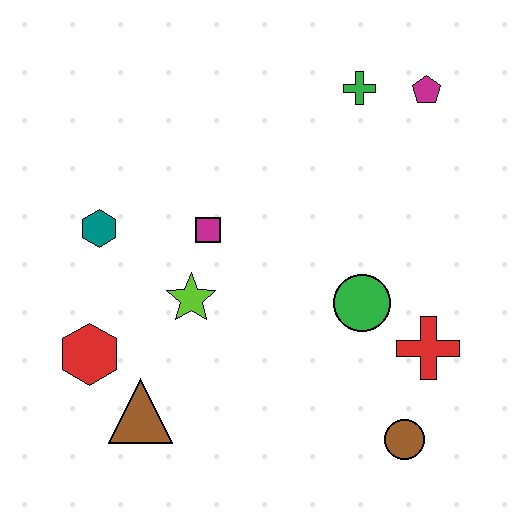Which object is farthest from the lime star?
The magenta pentagon is farthest from the lime star.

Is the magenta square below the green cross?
Yes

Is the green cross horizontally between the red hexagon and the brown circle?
Yes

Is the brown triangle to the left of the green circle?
Yes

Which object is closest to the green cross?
The magenta pentagon is closest to the green cross.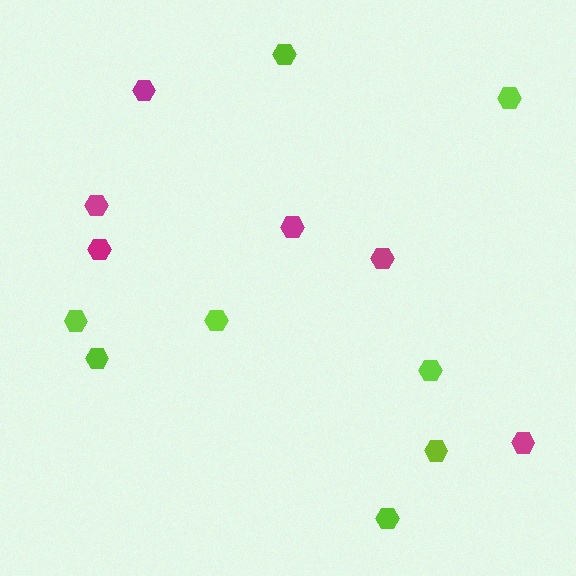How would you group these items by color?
There are 2 groups: one group of magenta hexagons (6) and one group of lime hexagons (8).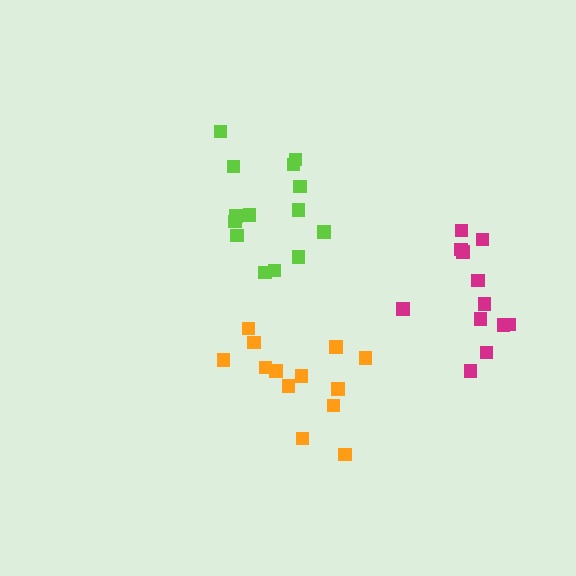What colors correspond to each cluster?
The clusters are colored: lime, magenta, orange.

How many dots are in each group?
Group 1: 14 dots, Group 2: 12 dots, Group 3: 13 dots (39 total).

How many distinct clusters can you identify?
There are 3 distinct clusters.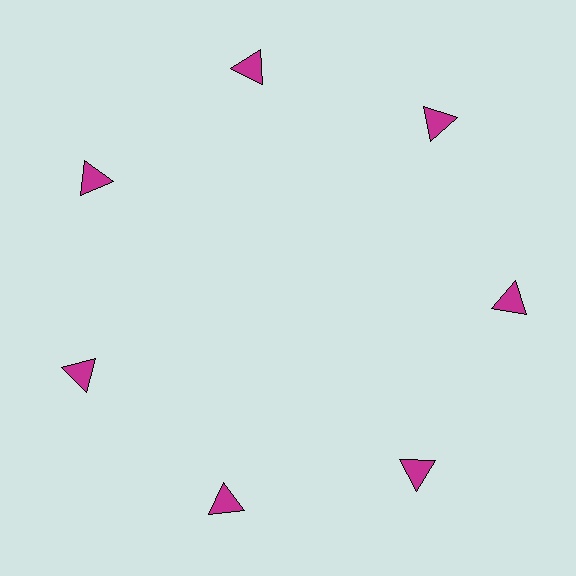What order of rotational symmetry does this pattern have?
This pattern has 7-fold rotational symmetry.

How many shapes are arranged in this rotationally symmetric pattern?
There are 7 shapes, arranged in 7 groups of 1.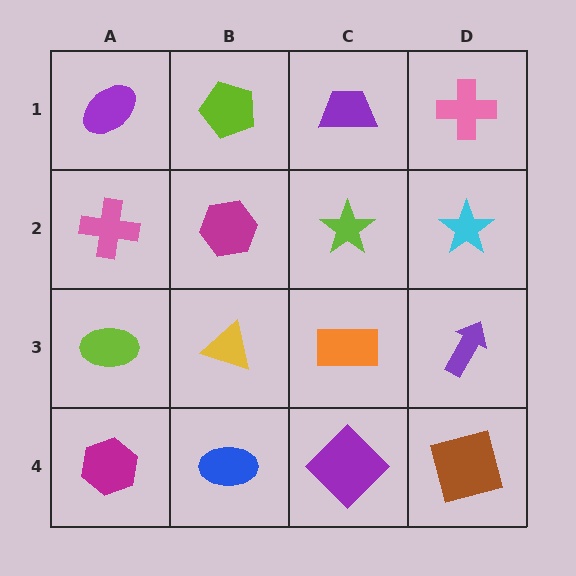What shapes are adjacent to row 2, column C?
A purple trapezoid (row 1, column C), an orange rectangle (row 3, column C), a magenta hexagon (row 2, column B), a cyan star (row 2, column D).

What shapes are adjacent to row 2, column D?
A pink cross (row 1, column D), a purple arrow (row 3, column D), a lime star (row 2, column C).